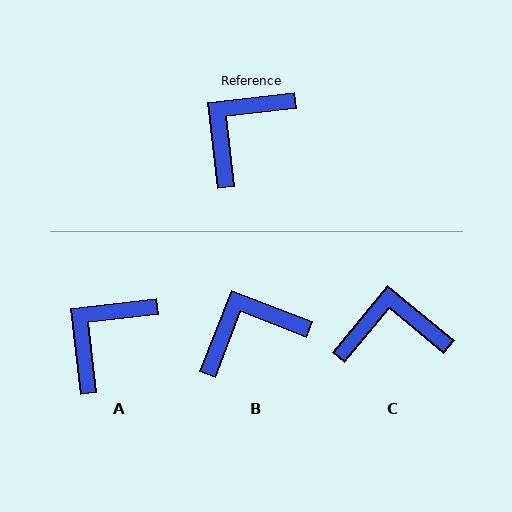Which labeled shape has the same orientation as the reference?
A.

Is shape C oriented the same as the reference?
No, it is off by about 46 degrees.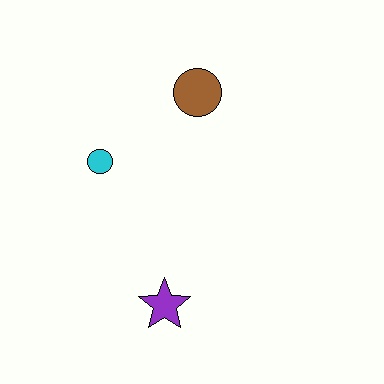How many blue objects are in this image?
There are no blue objects.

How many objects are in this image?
There are 3 objects.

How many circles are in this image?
There are 2 circles.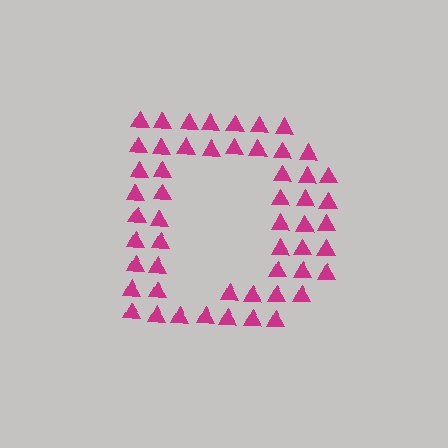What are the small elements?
The small elements are triangles.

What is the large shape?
The large shape is the letter D.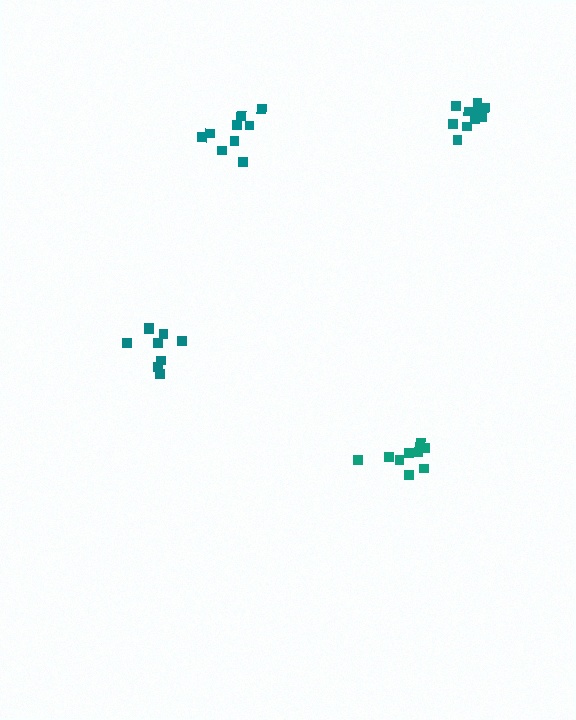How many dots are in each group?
Group 1: 9 dots, Group 2: 9 dots, Group 3: 9 dots, Group 4: 10 dots (37 total).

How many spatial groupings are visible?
There are 4 spatial groupings.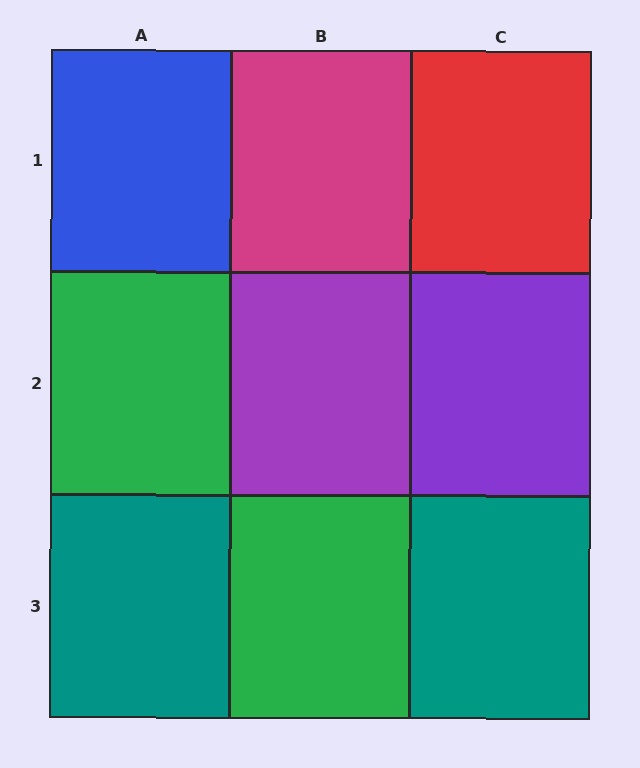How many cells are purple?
2 cells are purple.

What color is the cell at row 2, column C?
Purple.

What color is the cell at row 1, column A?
Blue.